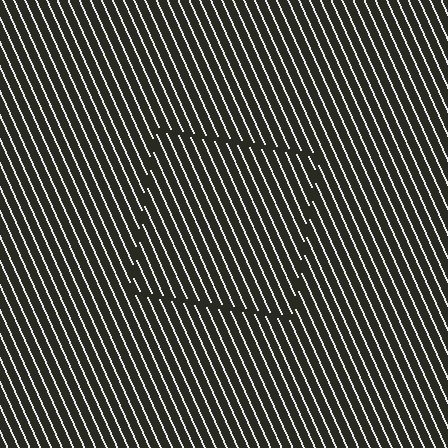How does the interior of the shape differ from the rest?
The interior of the shape contains the same grating, shifted by half a period — the contour is defined by the phase discontinuity where line-ends from the inner and outer gratings abut.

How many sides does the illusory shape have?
4 sides — the line-ends trace a square.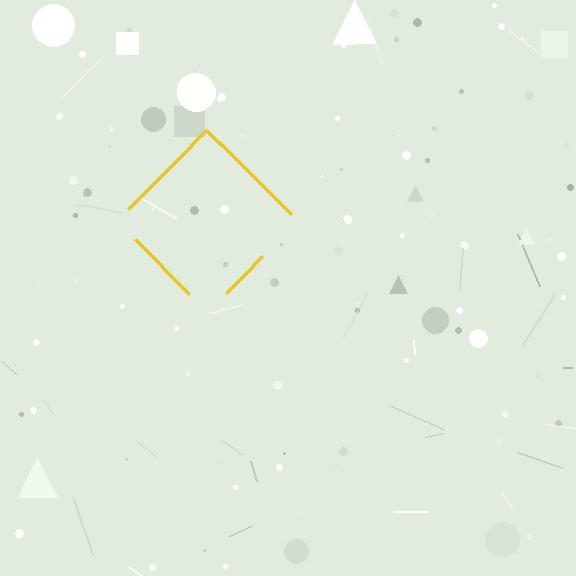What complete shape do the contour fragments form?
The contour fragments form a diamond.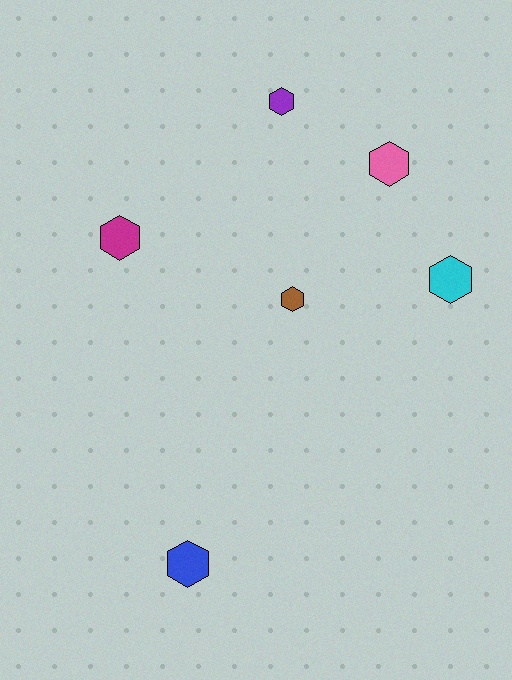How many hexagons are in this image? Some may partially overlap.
There are 6 hexagons.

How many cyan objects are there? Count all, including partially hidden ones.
There is 1 cyan object.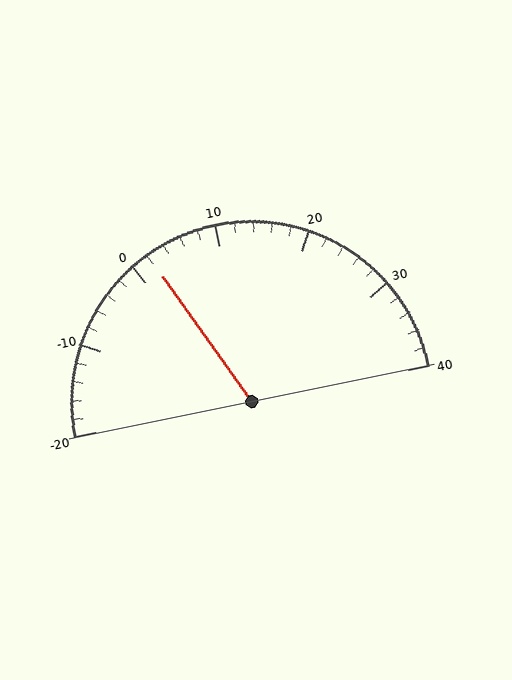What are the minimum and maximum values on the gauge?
The gauge ranges from -20 to 40.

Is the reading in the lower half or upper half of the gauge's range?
The reading is in the lower half of the range (-20 to 40).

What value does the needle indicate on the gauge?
The needle indicates approximately 2.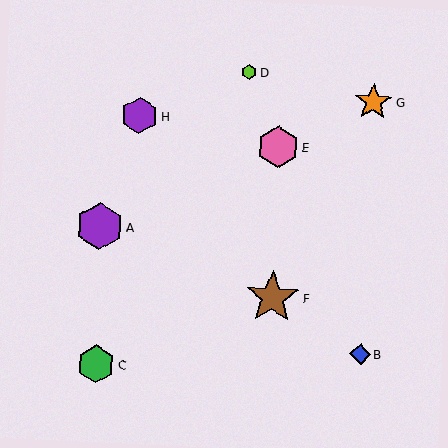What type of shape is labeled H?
Shape H is a purple hexagon.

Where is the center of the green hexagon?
The center of the green hexagon is at (96, 364).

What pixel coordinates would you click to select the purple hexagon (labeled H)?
Click at (139, 116) to select the purple hexagon H.